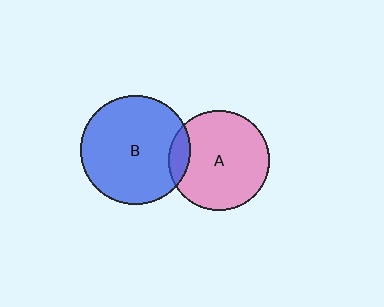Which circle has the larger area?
Circle B (blue).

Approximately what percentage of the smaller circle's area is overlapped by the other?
Approximately 10%.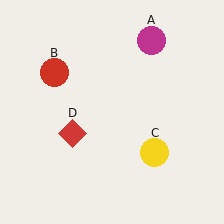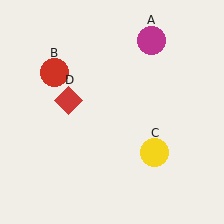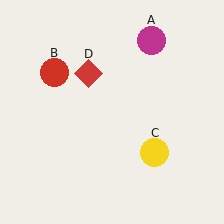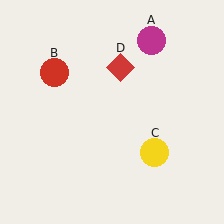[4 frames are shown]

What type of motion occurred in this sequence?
The red diamond (object D) rotated clockwise around the center of the scene.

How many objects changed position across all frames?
1 object changed position: red diamond (object D).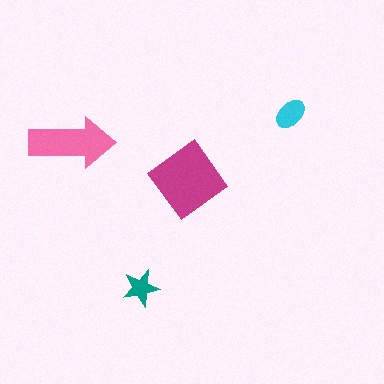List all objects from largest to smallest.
The magenta diamond, the pink arrow, the cyan ellipse, the teal star.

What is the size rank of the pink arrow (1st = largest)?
2nd.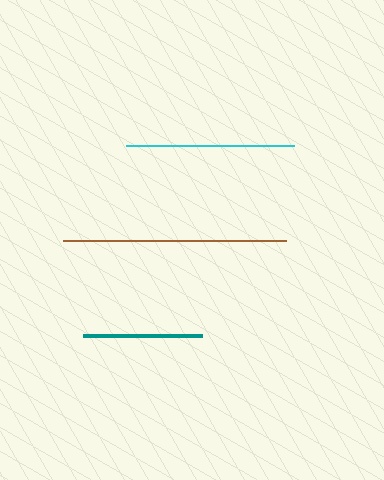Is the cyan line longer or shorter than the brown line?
The brown line is longer than the cyan line.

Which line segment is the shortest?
The teal line is the shortest at approximately 120 pixels.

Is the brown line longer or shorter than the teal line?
The brown line is longer than the teal line.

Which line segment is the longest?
The brown line is the longest at approximately 223 pixels.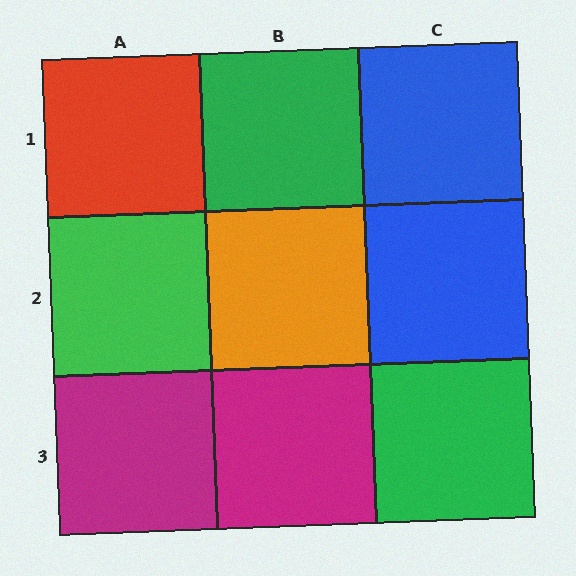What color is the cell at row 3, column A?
Magenta.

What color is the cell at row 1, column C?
Blue.